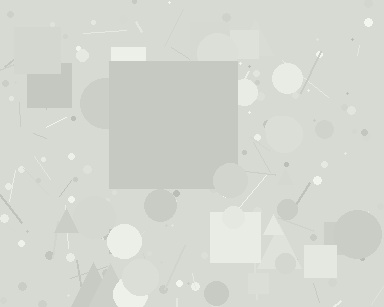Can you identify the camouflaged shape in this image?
The camouflaged shape is a square.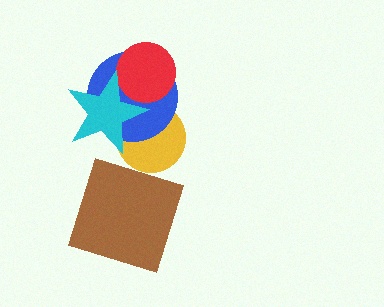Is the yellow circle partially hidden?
Yes, it is partially covered by another shape.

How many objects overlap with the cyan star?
3 objects overlap with the cyan star.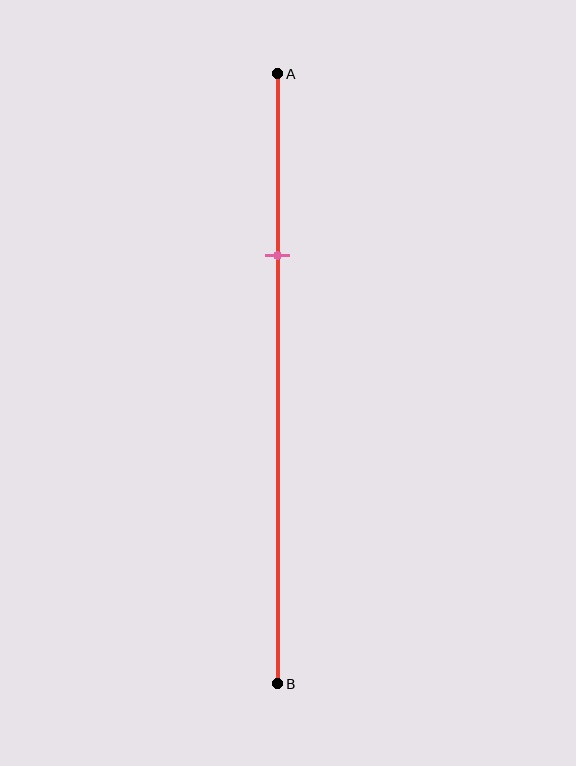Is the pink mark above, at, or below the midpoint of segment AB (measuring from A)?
The pink mark is above the midpoint of segment AB.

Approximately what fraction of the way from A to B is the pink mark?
The pink mark is approximately 30% of the way from A to B.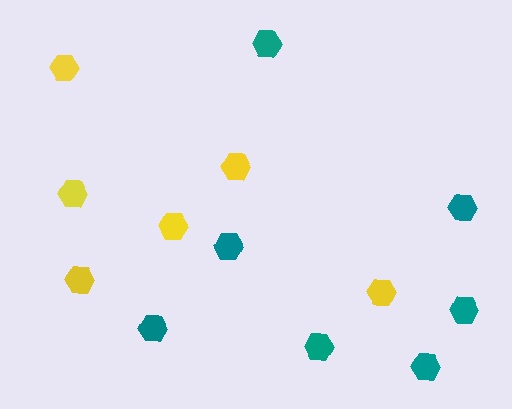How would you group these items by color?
There are 2 groups: one group of yellow hexagons (6) and one group of teal hexagons (7).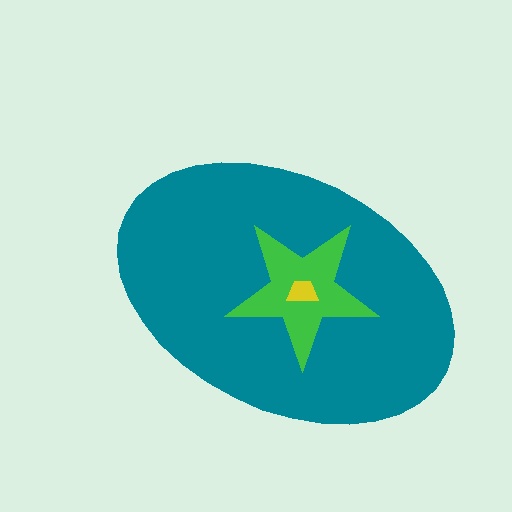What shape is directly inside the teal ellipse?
The green star.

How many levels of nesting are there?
3.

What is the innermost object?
The yellow trapezoid.